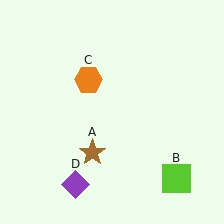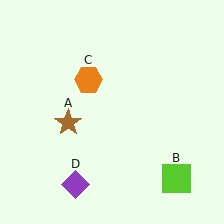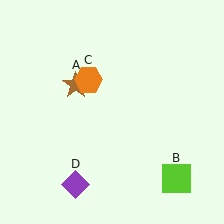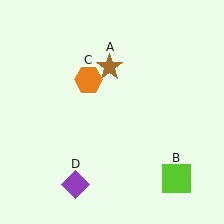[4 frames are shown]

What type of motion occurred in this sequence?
The brown star (object A) rotated clockwise around the center of the scene.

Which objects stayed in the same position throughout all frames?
Lime square (object B) and orange hexagon (object C) and purple diamond (object D) remained stationary.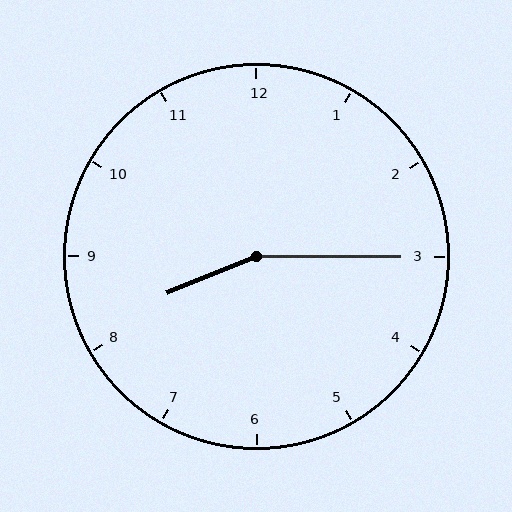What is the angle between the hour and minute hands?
Approximately 158 degrees.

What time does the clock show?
8:15.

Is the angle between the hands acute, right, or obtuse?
It is obtuse.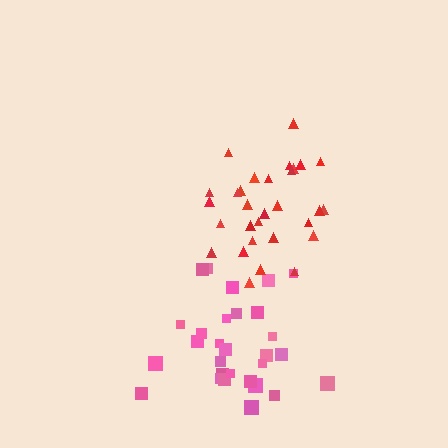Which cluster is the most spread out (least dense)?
Pink.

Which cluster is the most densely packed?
Red.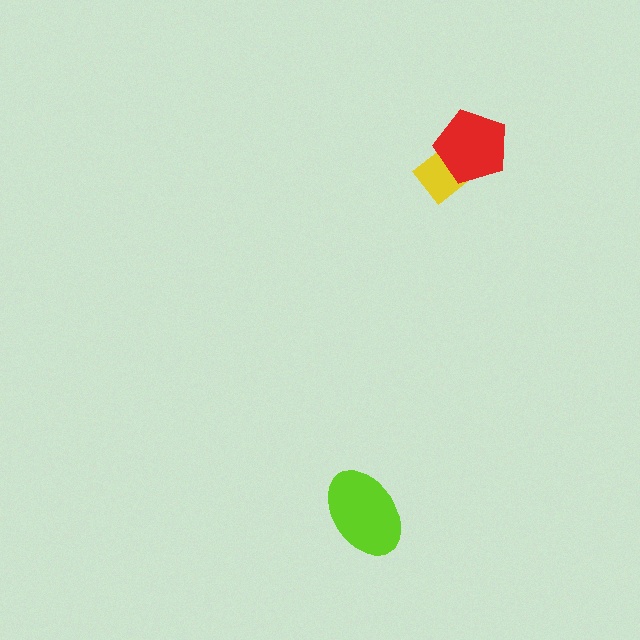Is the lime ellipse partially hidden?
No, no other shape covers it.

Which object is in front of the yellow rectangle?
The red pentagon is in front of the yellow rectangle.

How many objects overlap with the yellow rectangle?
1 object overlaps with the yellow rectangle.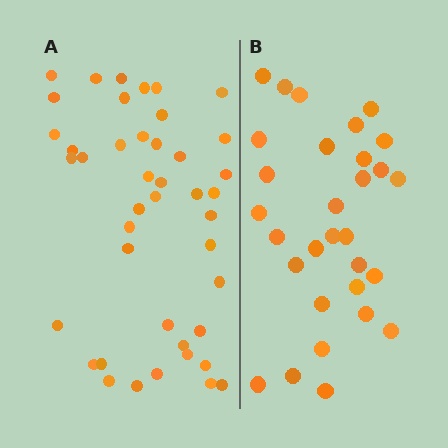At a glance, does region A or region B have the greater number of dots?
Region A (the left region) has more dots.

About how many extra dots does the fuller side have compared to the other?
Region A has approximately 15 more dots than region B.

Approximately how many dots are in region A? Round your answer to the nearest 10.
About 40 dots. (The exact count is 43, which rounds to 40.)